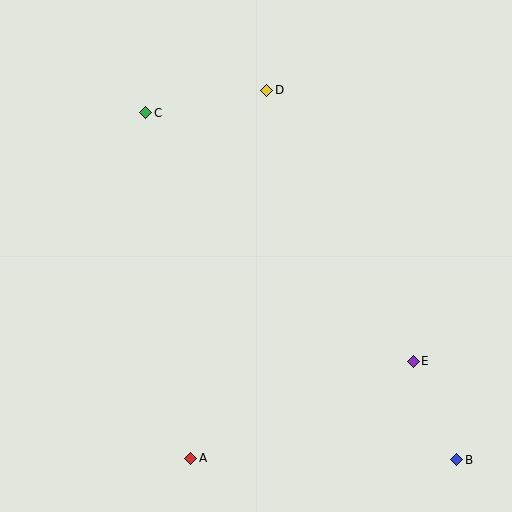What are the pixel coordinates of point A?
Point A is at (191, 458).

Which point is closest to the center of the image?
Point D at (267, 90) is closest to the center.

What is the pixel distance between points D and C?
The distance between D and C is 123 pixels.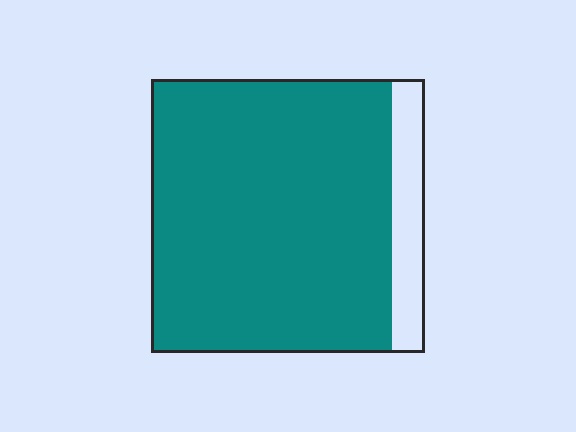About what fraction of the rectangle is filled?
About seven eighths (7/8).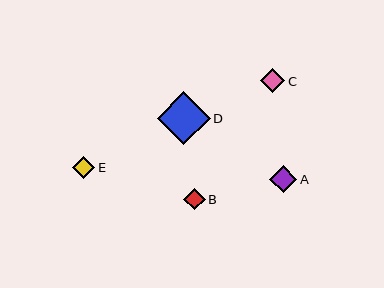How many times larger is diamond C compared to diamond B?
Diamond C is approximately 1.1 times the size of diamond B.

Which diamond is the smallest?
Diamond B is the smallest with a size of approximately 22 pixels.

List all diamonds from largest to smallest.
From largest to smallest: D, A, C, E, B.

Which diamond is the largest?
Diamond D is the largest with a size of approximately 53 pixels.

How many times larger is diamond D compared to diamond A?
Diamond D is approximately 2.0 times the size of diamond A.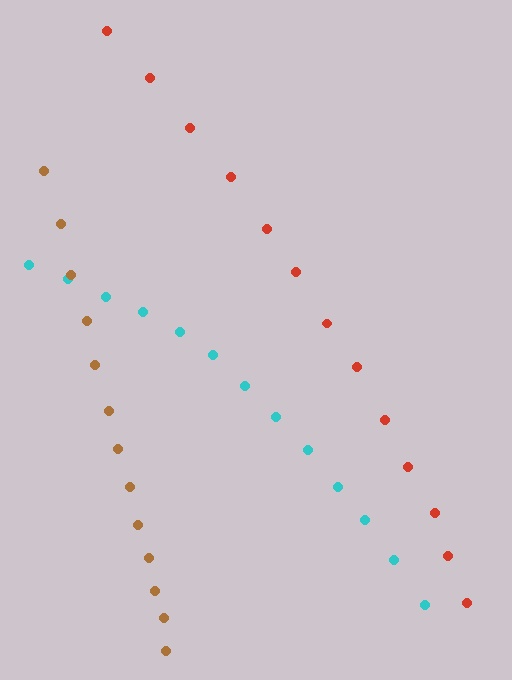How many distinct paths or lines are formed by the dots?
There are 3 distinct paths.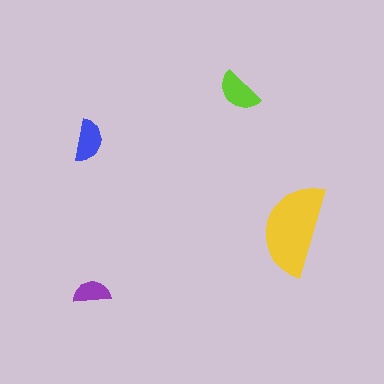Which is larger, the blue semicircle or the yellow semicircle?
The yellow one.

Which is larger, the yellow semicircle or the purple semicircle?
The yellow one.